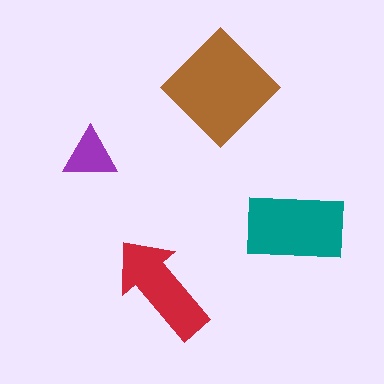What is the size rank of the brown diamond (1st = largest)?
1st.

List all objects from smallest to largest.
The purple triangle, the red arrow, the teal rectangle, the brown diamond.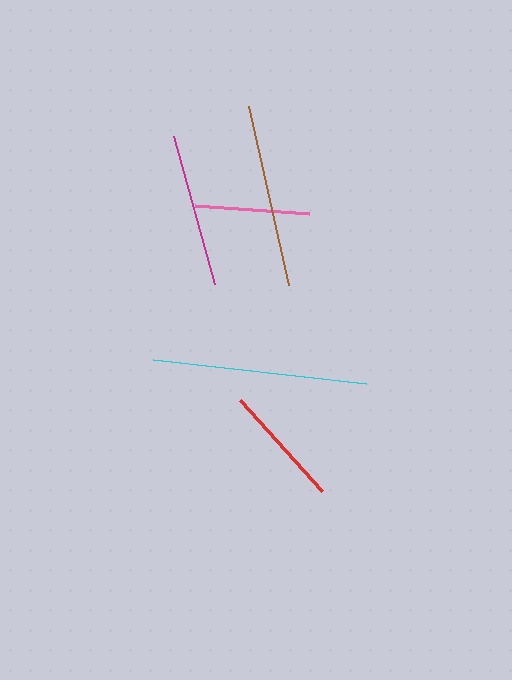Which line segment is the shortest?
The pink line is the shortest at approximately 114 pixels.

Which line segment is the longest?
The cyan line is the longest at approximately 214 pixels.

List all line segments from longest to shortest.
From longest to shortest: cyan, brown, magenta, red, pink.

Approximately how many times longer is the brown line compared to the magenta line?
The brown line is approximately 1.2 times the length of the magenta line.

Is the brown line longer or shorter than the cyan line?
The cyan line is longer than the brown line.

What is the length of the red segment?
The red segment is approximately 123 pixels long.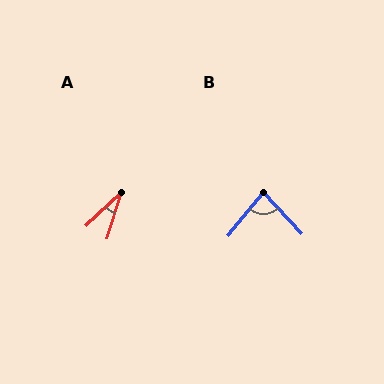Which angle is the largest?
B, at approximately 82 degrees.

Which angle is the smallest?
A, at approximately 29 degrees.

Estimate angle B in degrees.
Approximately 82 degrees.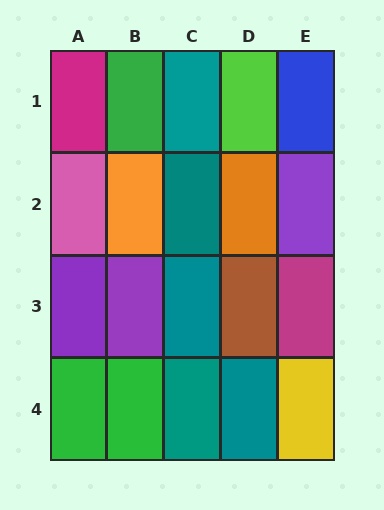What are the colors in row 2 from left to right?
Pink, orange, teal, orange, purple.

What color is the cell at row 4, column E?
Yellow.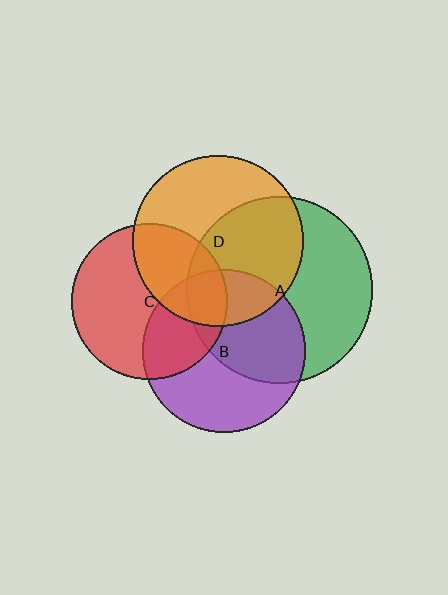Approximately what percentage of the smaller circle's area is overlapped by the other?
Approximately 15%.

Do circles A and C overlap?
Yes.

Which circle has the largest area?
Circle A (green).